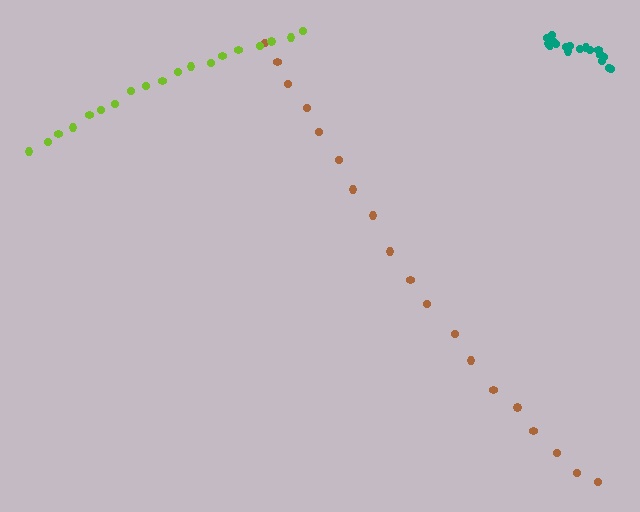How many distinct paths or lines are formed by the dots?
There are 3 distinct paths.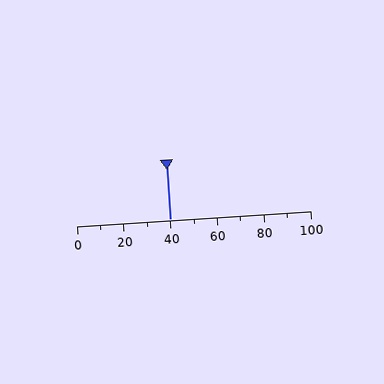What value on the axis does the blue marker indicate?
The marker indicates approximately 40.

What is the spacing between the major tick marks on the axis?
The major ticks are spaced 20 apart.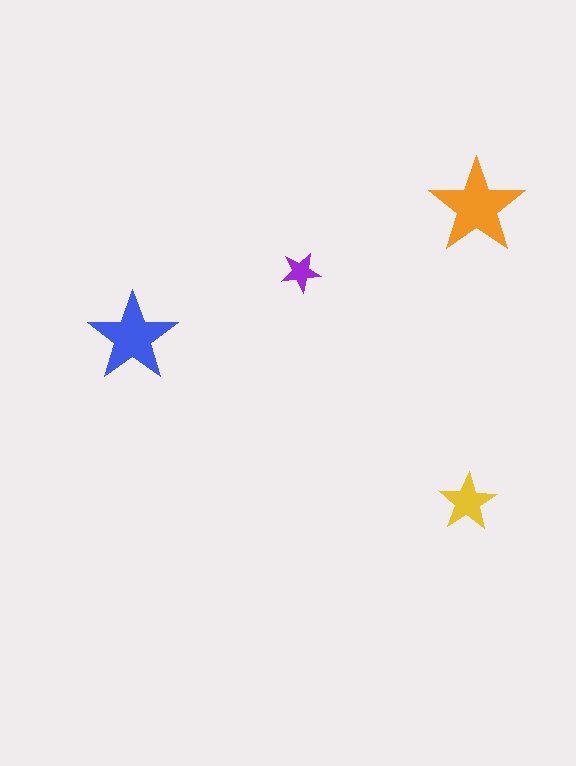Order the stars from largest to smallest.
the orange one, the blue one, the yellow one, the purple one.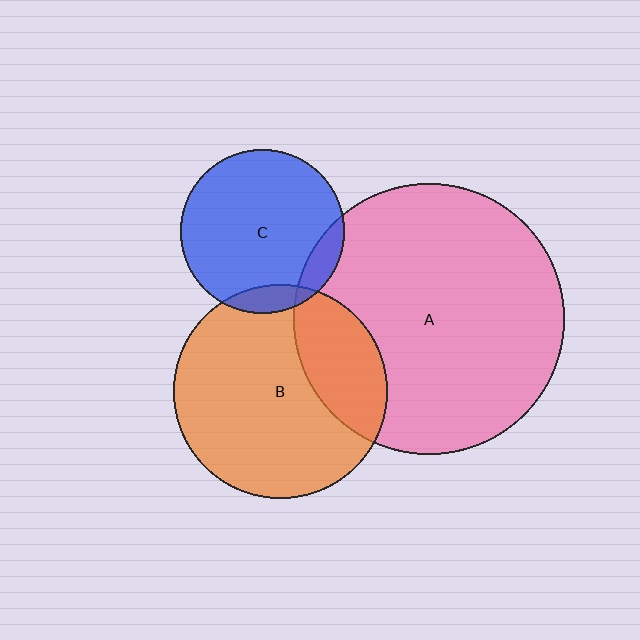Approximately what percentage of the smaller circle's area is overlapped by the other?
Approximately 25%.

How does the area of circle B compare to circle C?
Approximately 1.7 times.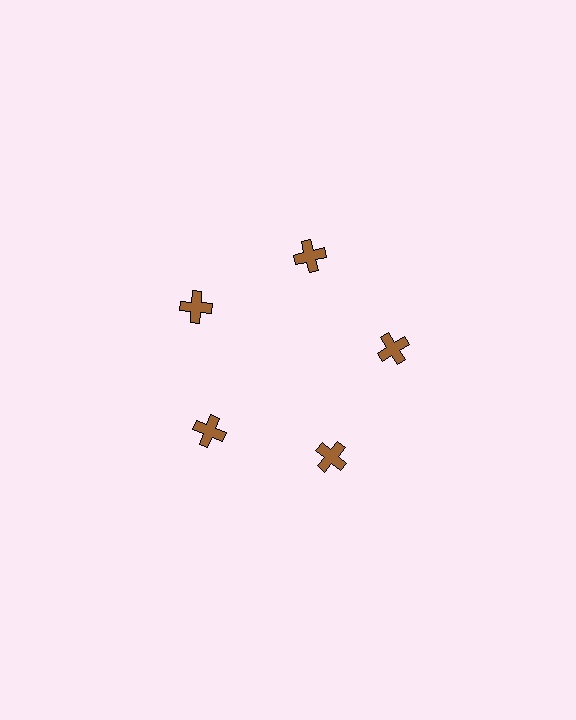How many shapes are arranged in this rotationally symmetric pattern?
There are 5 shapes, arranged in 5 groups of 1.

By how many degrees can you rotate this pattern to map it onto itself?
The pattern maps onto itself every 72 degrees of rotation.